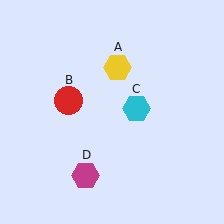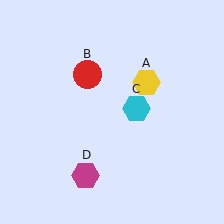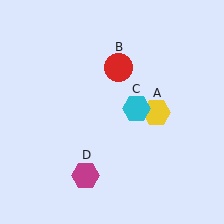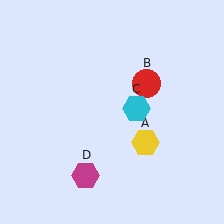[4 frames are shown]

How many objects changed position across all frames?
2 objects changed position: yellow hexagon (object A), red circle (object B).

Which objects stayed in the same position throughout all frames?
Cyan hexagon (object C) and magenta hexagon (object D) remained stationary.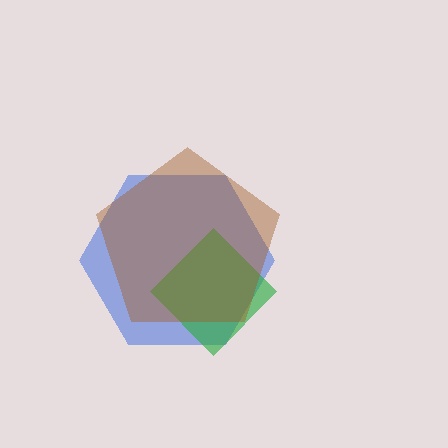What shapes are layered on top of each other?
The layered shapes are: a blue hexagon, a green diamond, a brown pentagon.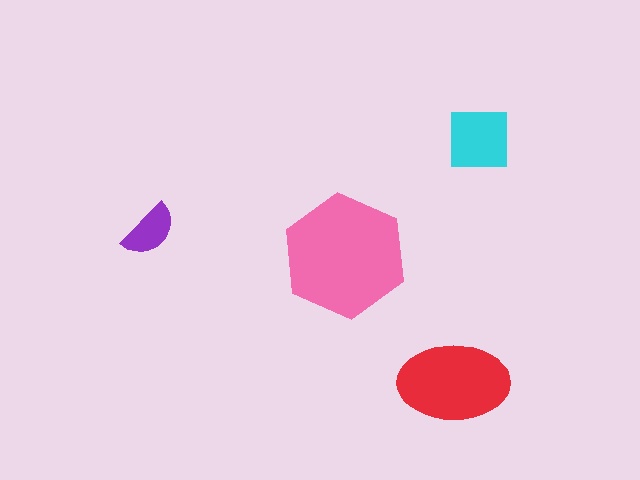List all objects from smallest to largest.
The purple semicircle, the cyan square, the red ellipse, the pink hexagon.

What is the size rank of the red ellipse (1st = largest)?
2nd.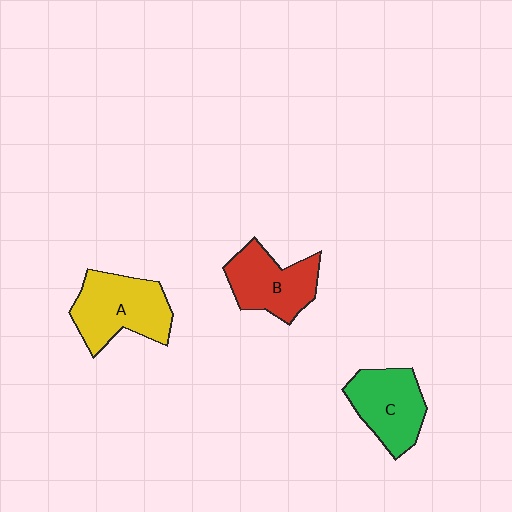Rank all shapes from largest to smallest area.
From largest to smallest: A (yellow), B (red), C (green).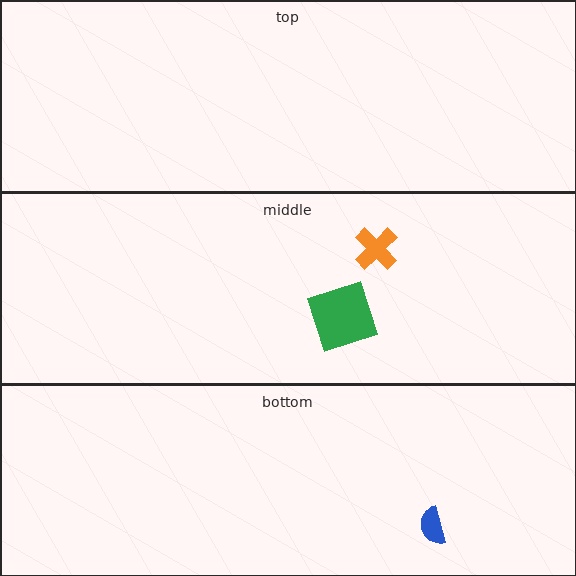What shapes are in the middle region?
The orange cross, the green square.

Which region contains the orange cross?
The middle region.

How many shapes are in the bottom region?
1.